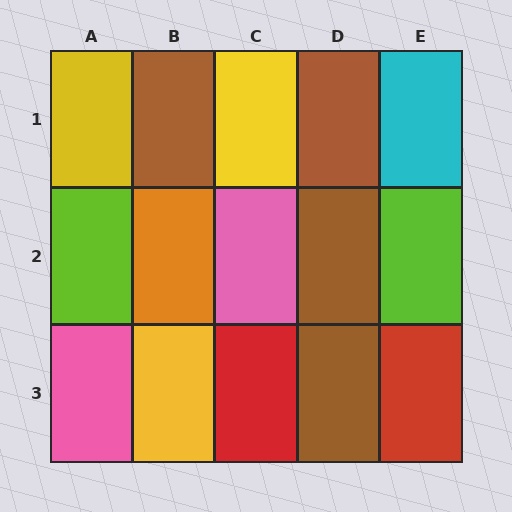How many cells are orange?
1 cell is orange.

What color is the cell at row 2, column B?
Orange.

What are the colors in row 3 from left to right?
Pink, yellow, red, brown, red.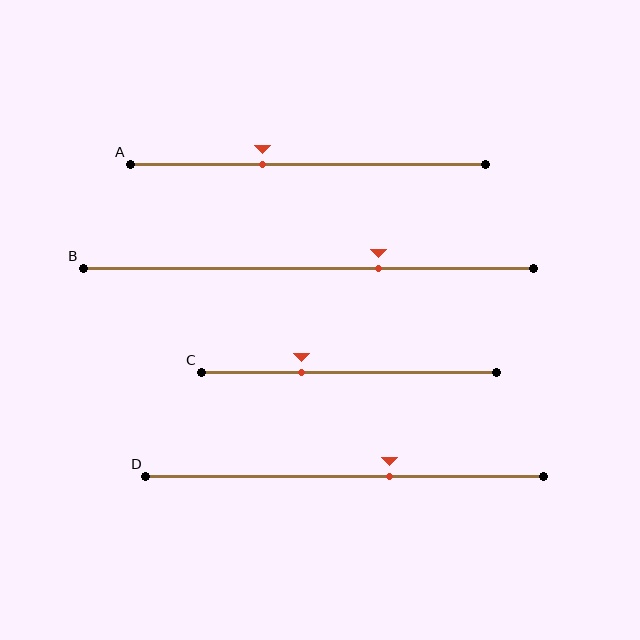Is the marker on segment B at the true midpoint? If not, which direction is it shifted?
No, the marker on segment B is shifted to the right by about 16% of the segment length.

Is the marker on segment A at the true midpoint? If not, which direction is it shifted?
No, the marker on segment A is shifted to the left by about 13% of the segment length.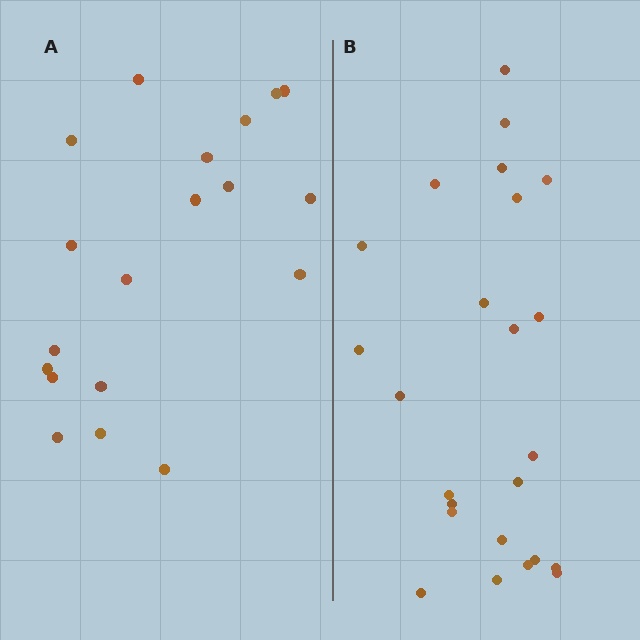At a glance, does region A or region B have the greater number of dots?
Region B (the right region) has more dots.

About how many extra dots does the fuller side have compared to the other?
Region B has about 5 more dots than region A.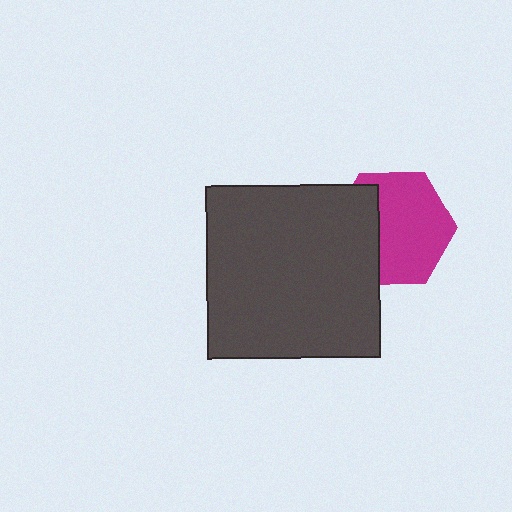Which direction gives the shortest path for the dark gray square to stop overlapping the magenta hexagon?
Moving left gives the shortest separation.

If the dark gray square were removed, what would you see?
You would see the complete magenta hexagon.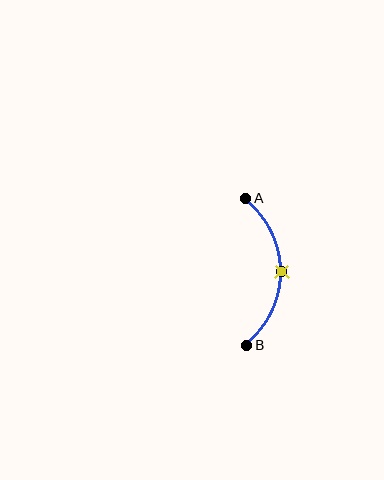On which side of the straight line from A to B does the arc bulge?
The arc bulges to the right of the straight line connecting A and B.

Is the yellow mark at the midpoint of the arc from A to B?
Yes. The yellow mark lies on the arc at equal arc-length from both A and B — it is the arc midpoint.